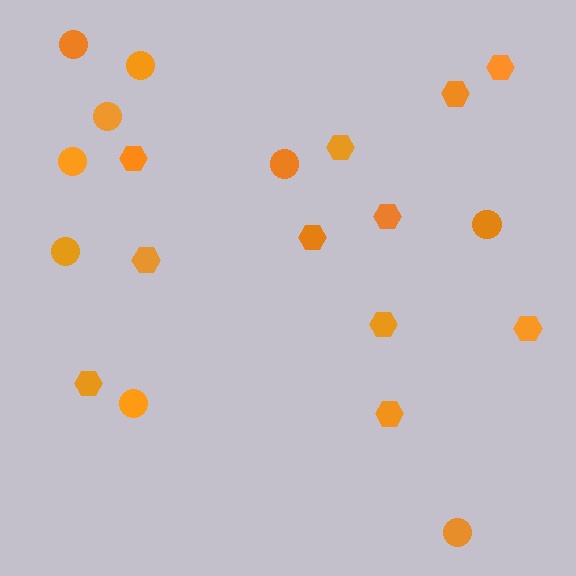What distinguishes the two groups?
There are 2 groups: one group of circles (9) and one group of hexagons (11).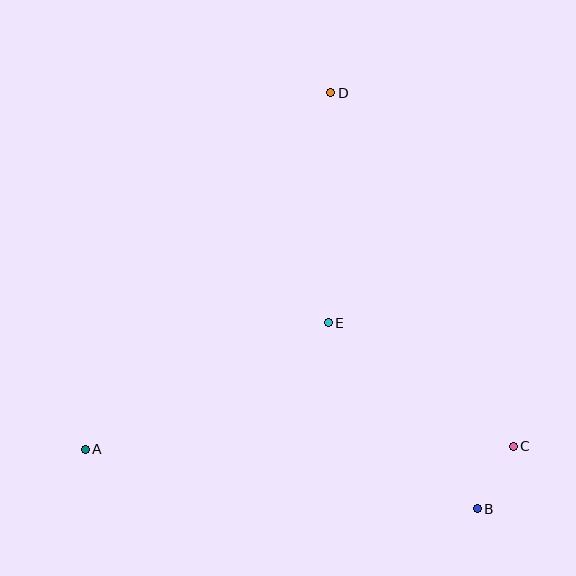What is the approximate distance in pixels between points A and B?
The distance between A and B is approximately 397 pixels.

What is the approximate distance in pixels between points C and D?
The distance between C and D is approximately 398 pixels.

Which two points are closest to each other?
Points B and C are closest to each other.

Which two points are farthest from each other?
Points B and D are farthest from each other.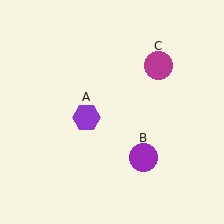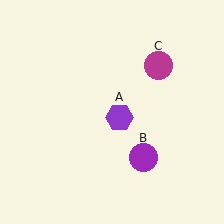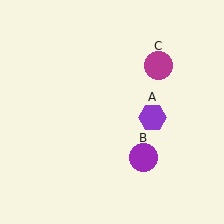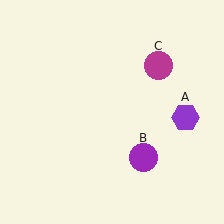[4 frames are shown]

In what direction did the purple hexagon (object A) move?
The purple hexagon (object A) moved right.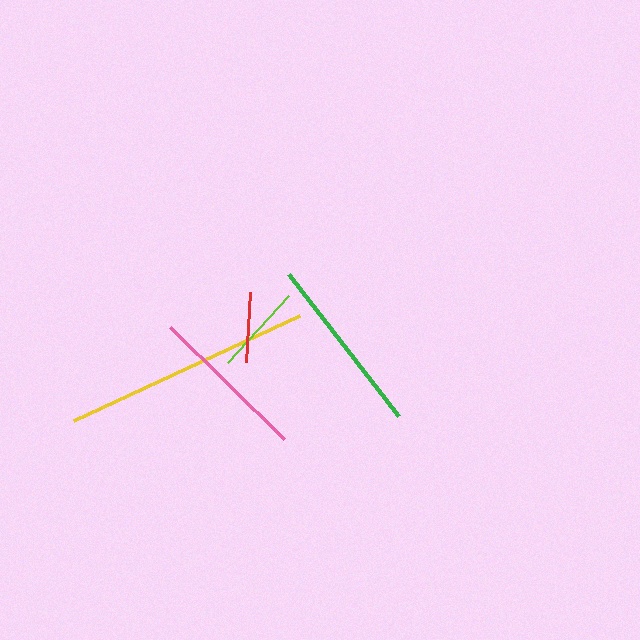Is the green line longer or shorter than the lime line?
The green line is longer than the lime line.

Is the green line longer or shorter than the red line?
The green line is longer than the red line.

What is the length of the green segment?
The green segment is approximately 180 pixels long.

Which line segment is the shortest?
The red line is the shortest at approximately 70 pixels.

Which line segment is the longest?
The yellow line is the longest at approximately 249 pixels.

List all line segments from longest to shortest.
From longest to shortest: yellow, green, pink, lime, red.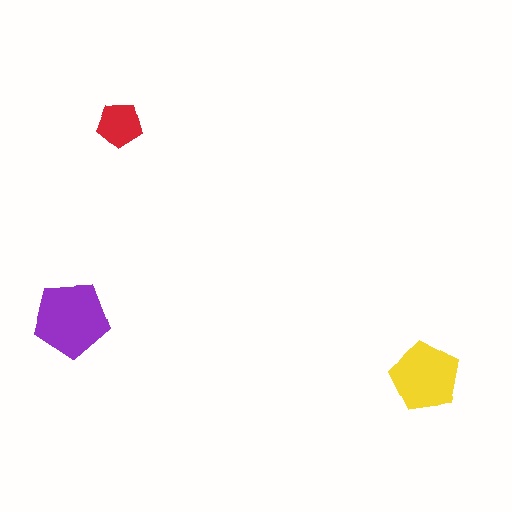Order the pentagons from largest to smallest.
the purple one, the yellow one, the red one.